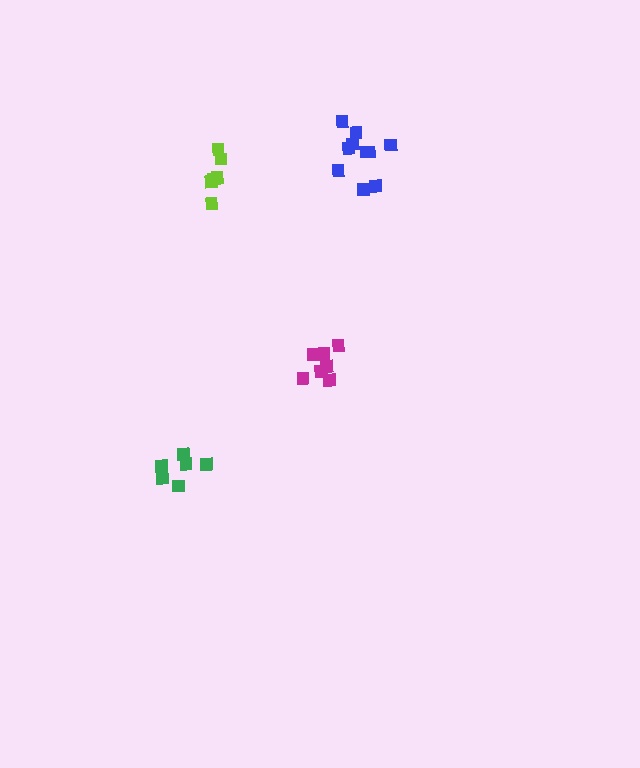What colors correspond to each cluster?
The clusters are colored: green, blue, lime, magenta.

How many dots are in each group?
Group 1: 6 dots, Group 2: 10 dots, Group 3: 6 dots, Group 4: 7 dots (29 total).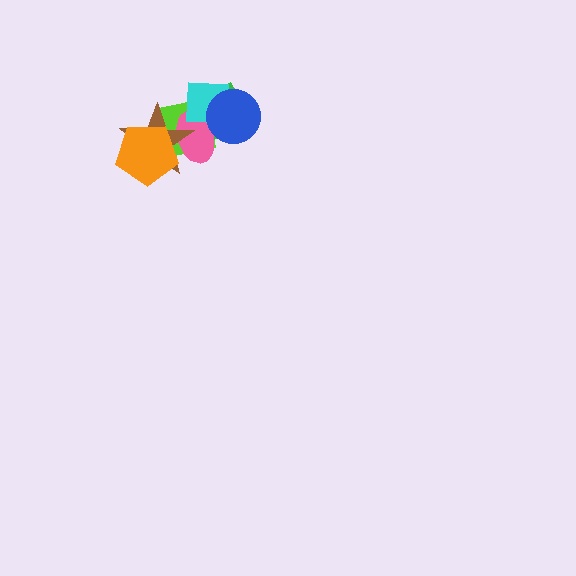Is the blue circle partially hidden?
No, no other shape covers it.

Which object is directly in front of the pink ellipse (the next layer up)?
The brown star is directly in front of the pink ellipse.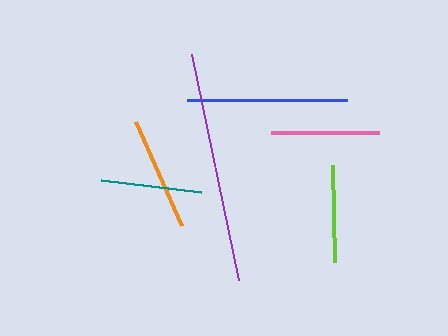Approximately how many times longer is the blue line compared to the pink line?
The blue line is approximately 1.5 times the length of the pink line.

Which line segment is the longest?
The purple line is the longest at approximately 231 pixels.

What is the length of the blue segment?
The blue segment is approximately 159 pixels long.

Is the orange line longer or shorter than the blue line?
The blue line is longer than the orange line.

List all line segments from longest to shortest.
From longest to shortest: purple, blue, orange, pink, teal, lime.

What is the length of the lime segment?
The lime segment is approximately 97 pixels long.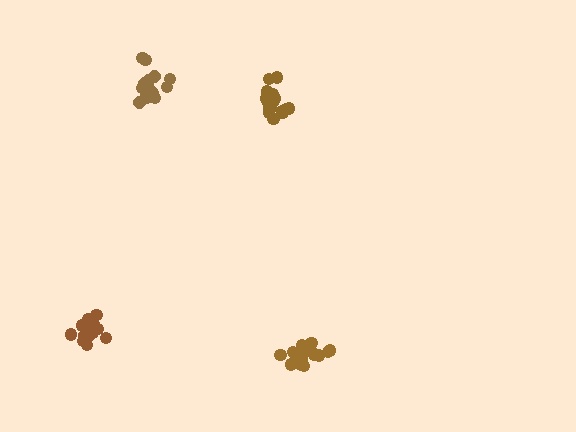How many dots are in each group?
Group 1: 17 dots, Group 2: 15 dots, Group 3: 16 dots, Group 4: 16 dots (64 total).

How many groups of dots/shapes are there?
There are 4 groups.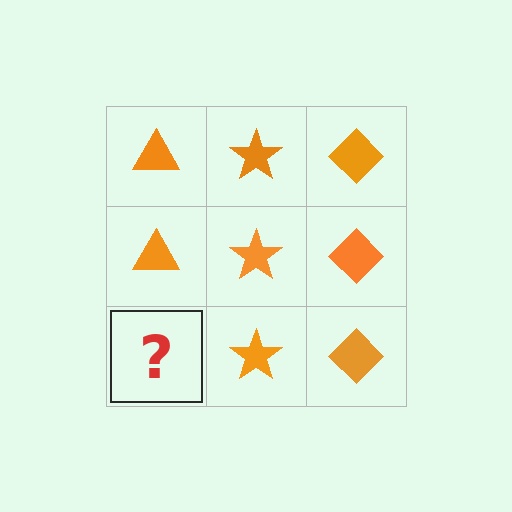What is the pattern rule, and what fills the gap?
The rule is that each column has a consistent shape. The gap should be filled with an orange triangle.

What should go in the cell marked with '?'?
The missing cell should contain an orange triangle.